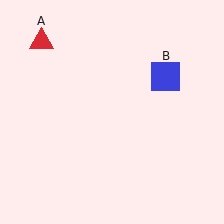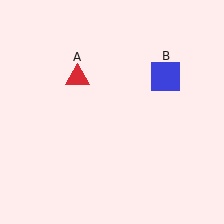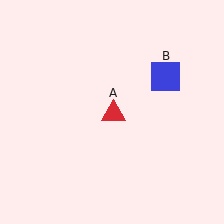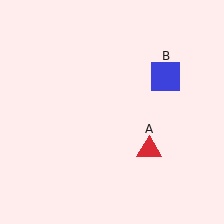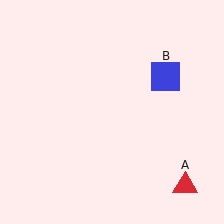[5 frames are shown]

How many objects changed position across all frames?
1 object changed position: red triangle (object A).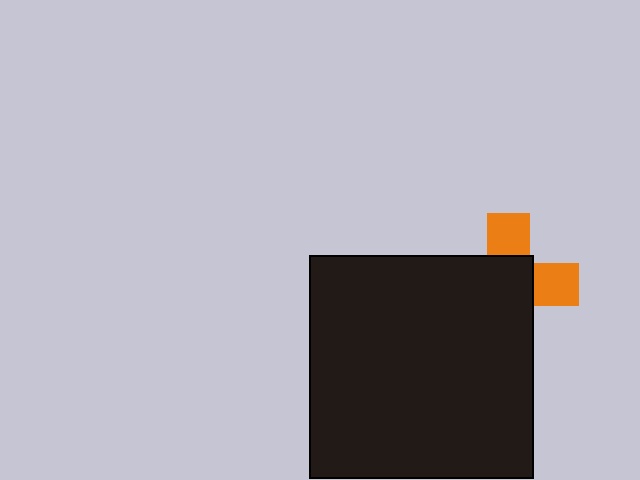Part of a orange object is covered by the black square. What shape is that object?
It is a cross.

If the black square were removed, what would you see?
You would see the complete orange cross.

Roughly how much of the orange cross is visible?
A small part of it is visible (roughly 36%).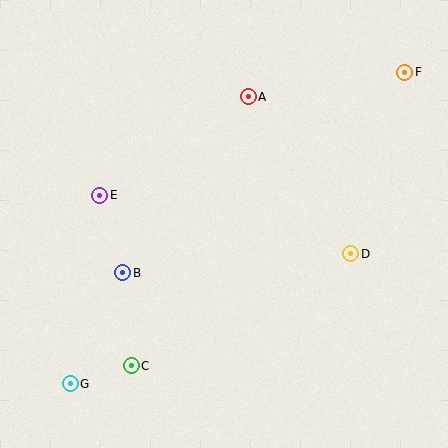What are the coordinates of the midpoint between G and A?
The midpoint between G and A is at (159, 240).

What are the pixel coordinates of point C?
Point C is at (131, 366).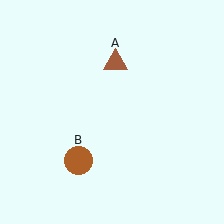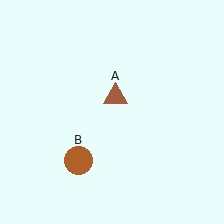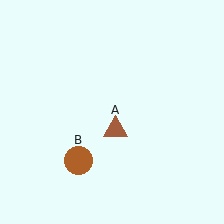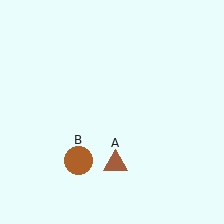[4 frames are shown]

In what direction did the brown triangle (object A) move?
The brown triangle (object A) moved down.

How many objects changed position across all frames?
1 object changed position: brown triangle (object A).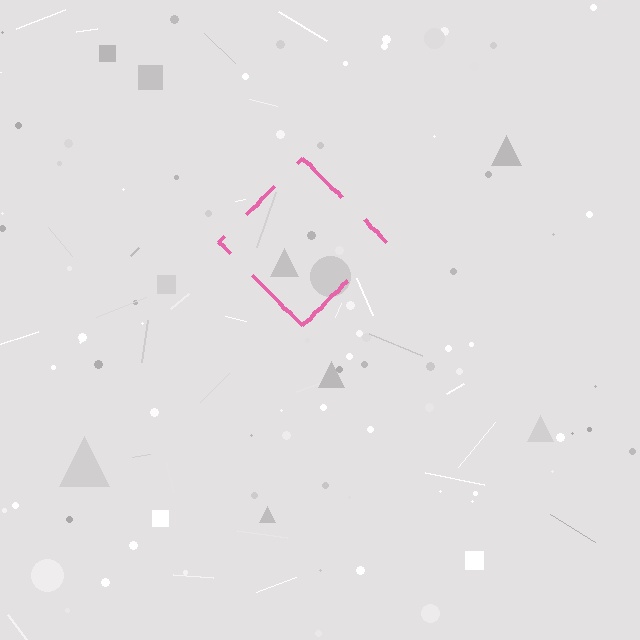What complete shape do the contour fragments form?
The contour fragments form a diamond.